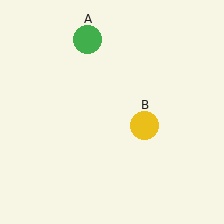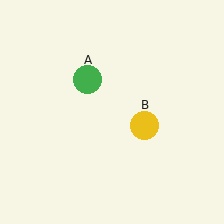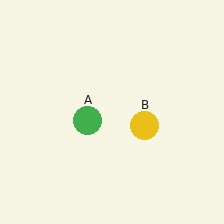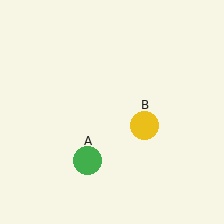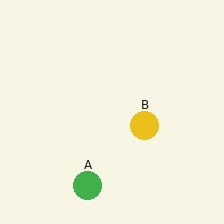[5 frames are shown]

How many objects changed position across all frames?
1 object changed position: green circle (object A).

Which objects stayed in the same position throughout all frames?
Yellow circle (object B) remained stationary.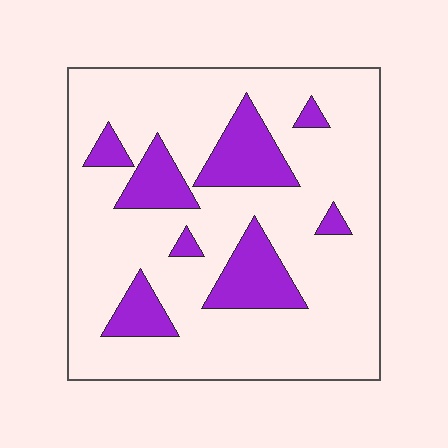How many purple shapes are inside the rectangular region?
8.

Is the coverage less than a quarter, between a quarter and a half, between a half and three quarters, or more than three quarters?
Less than a quarter.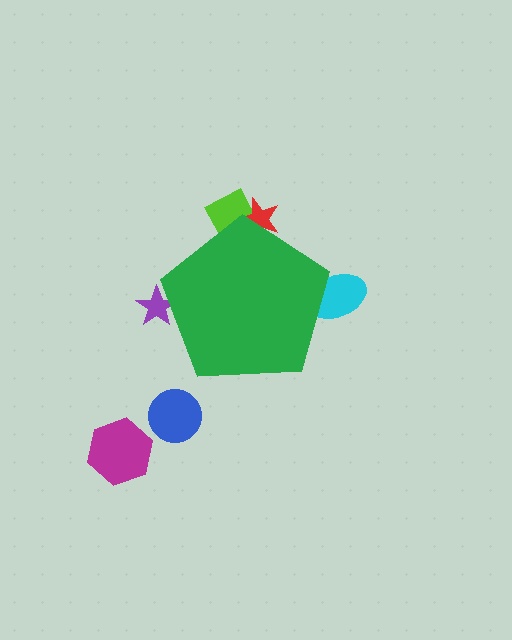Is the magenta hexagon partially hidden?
No, the magenta hexagon is fully visible.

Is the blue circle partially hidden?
No, the blue circle is fully visible.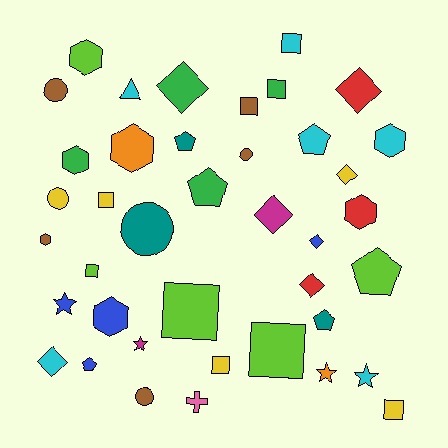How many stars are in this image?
There are 4 stars.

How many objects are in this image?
There are 40 objects.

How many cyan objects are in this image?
There are 6 cyan objects.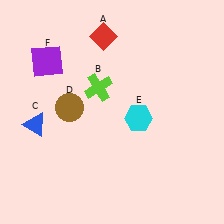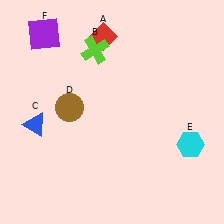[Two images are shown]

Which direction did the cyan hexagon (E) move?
The cyan hexagon (E) moved right.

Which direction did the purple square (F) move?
The purple square (F) moved up.